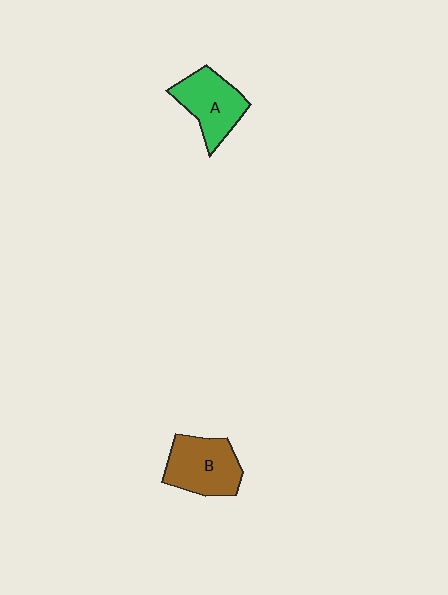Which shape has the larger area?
Shape B (brown).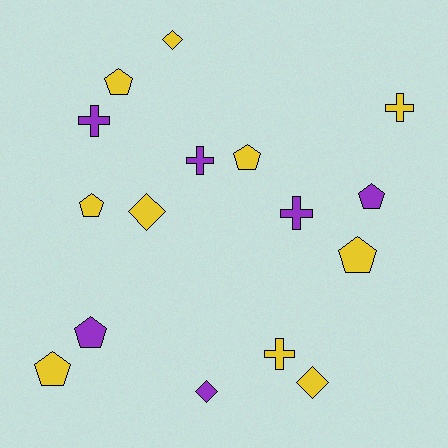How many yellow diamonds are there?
There are 3 yellow diamonds.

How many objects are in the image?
There are 16 objects.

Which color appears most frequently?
Yellow, with 10 objects.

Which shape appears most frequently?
Pentagon, with 7 objects.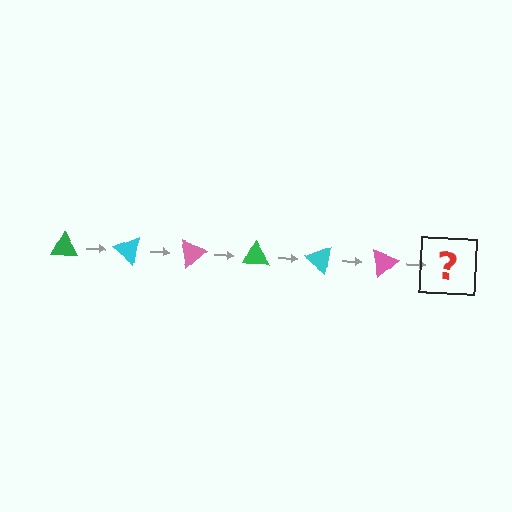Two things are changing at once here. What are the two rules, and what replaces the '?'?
The two rules are that it rotates 40 degrees each step and the color cycles through green, cyan, and pink. The '?' should be a green triangle, rotated 240 degrees from the start.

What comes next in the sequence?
The next element should be a green triangle, rotated 240 degrees from the start.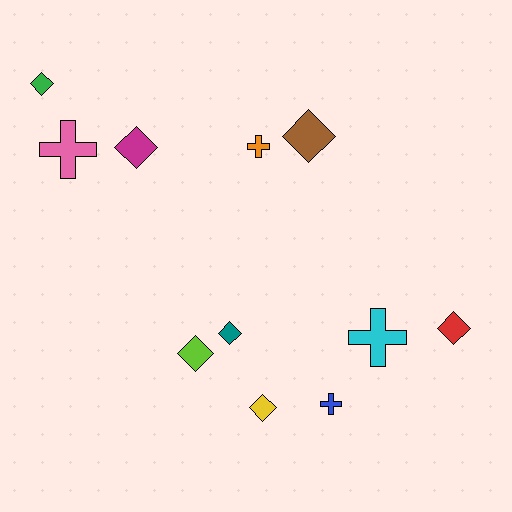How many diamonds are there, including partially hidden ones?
There are 7 diamonds.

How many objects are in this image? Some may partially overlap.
There are 11 objects.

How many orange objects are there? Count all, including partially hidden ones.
There is 1 orange object.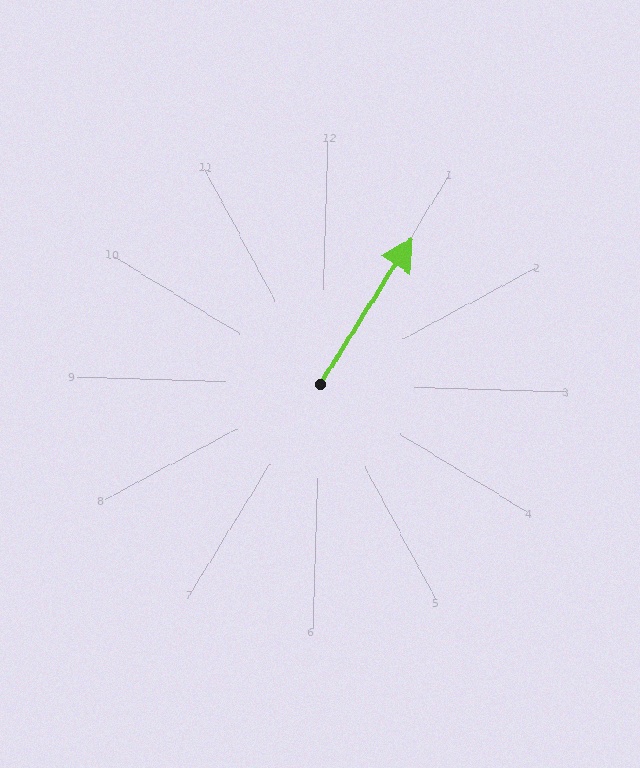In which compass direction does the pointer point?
Northeast.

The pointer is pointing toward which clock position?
Roughly 1 o'clock.